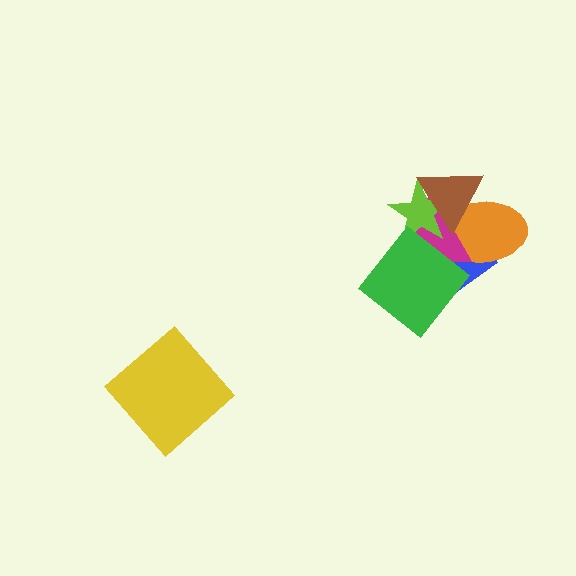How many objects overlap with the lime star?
4 objects overlap with the lime star.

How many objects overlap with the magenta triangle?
5 objects overlap with the magenta triangle.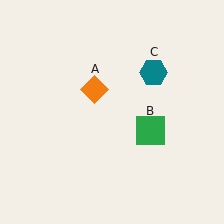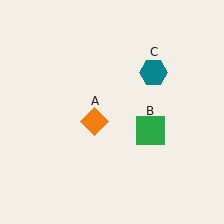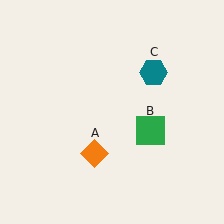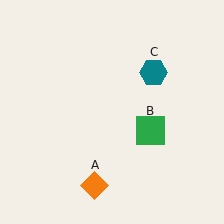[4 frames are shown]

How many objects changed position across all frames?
1 object changed position: orange diamond (object A).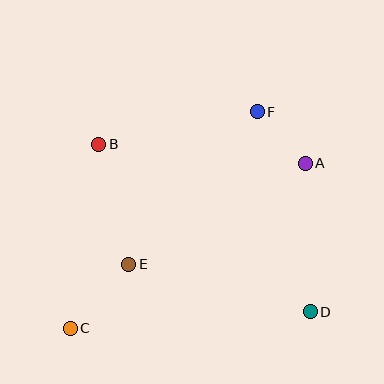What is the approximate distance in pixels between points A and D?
The distance between A and D is approximately 148 pixels.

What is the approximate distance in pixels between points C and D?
The distance between C and D is approximately 241 pixels.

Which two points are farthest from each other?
Points A and C are farthest from each other.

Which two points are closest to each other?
Points A and F are closest to each other.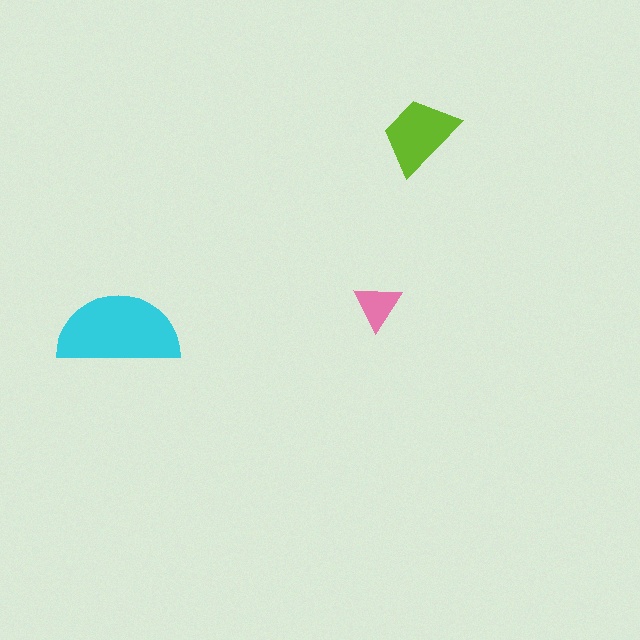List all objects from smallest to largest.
The pink triangle, the lime trapezoid, the cyan semicircle.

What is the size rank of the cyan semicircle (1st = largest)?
1st.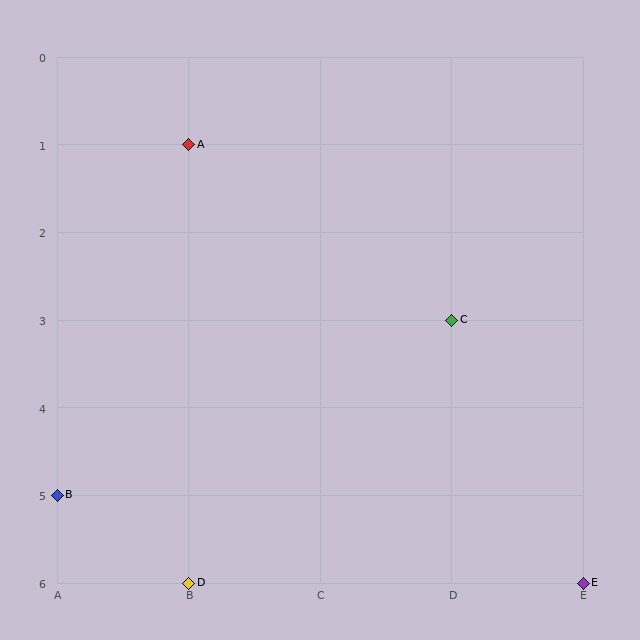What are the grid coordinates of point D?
Point D is at grid coordinates (B, 6).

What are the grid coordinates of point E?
Point E is at grid coordinates (E, 6).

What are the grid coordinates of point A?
Point A is at grid coordinates (B, 1).